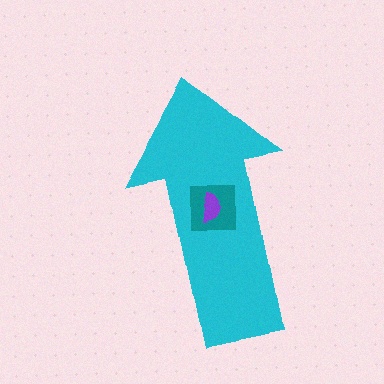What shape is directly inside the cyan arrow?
The teal square.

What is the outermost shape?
The cyan arrow.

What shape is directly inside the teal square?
The purple semicircle.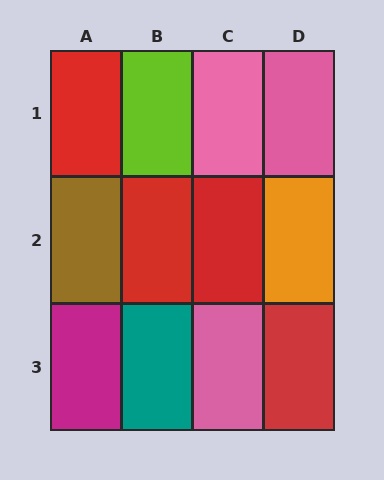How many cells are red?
4 cells are red.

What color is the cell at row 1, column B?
Lime.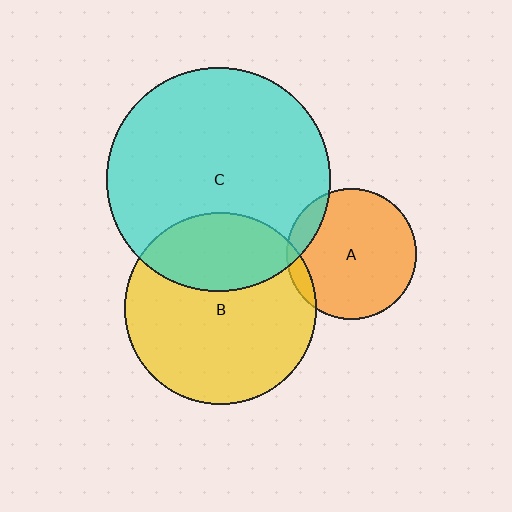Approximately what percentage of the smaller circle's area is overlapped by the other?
Approximately 10%.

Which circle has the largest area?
Circle C (cyan).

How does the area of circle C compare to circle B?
Approximately 1.4 times.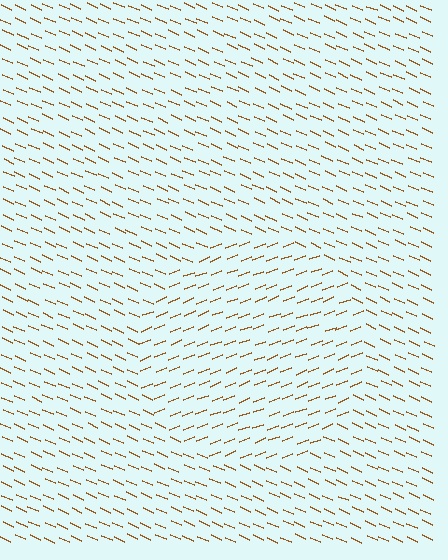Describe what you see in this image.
The image is filled with small brown line segments. A circle region in the image has lines oriented differently from the surrounding lines, creating a visible texture boundary.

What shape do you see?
I see a circle.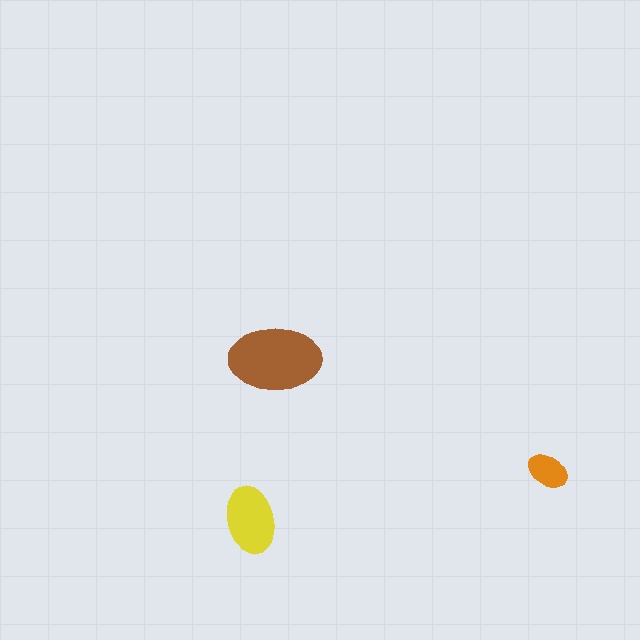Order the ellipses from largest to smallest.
the brown one, the yellow one, the orange one.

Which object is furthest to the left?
The yellow ellipse is leftmost.